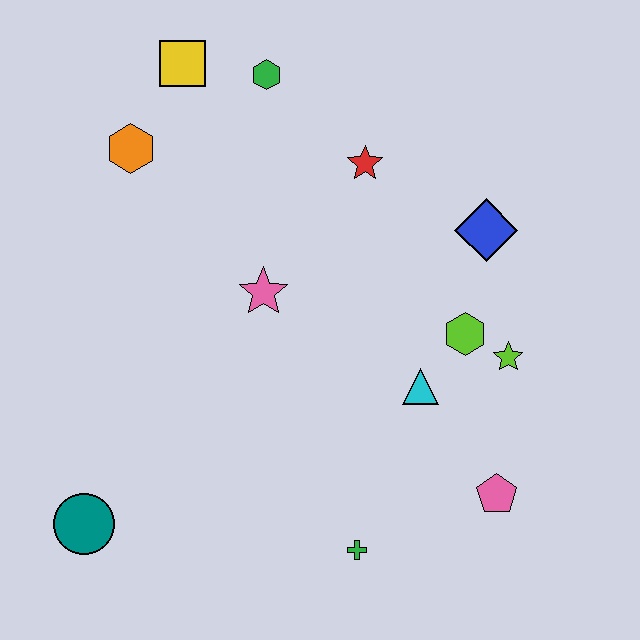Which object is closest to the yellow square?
The green hexagon is closest to the yellow square.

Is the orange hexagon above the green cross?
Yes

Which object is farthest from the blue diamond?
The teal circle is farthest from the blue diamond.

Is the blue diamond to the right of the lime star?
No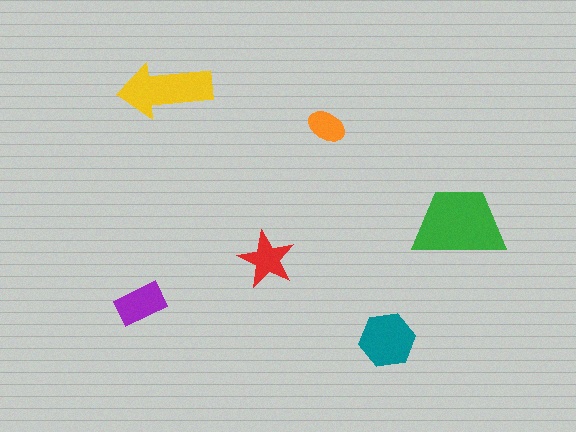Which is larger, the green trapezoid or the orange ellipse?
The green trapezoid.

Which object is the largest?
The green trapezoid.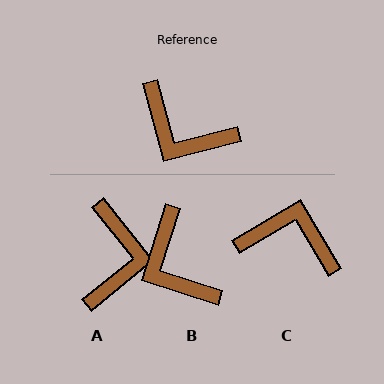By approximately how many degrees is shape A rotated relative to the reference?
Approximately 114 degrees counter-clockwise.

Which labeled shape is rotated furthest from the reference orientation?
C, about 164 degrees away.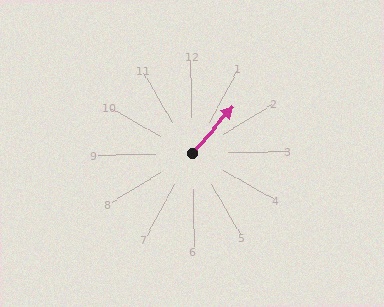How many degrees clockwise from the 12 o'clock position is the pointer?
Approximately 42 degrees.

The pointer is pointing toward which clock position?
Roughly 1 o'clock.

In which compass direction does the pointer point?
Northeast.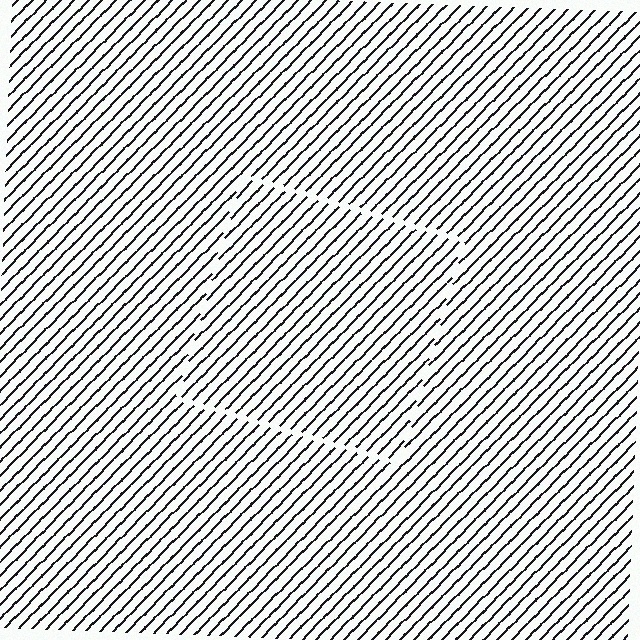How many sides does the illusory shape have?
4 sides — the line-ends trace a square.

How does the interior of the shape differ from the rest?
The interior of the shape contains the same grating, shifted by half a period — the contour is defined by the phase discontinuity where line-ends from the inner and outer gratings abut.